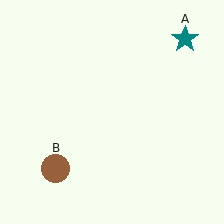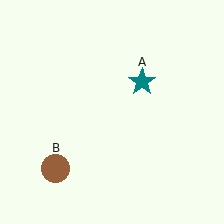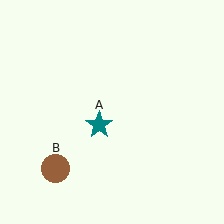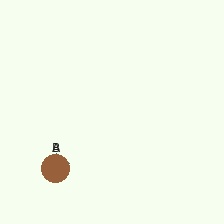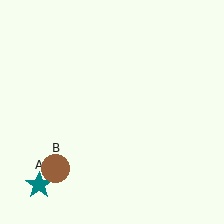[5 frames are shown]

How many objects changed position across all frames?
1 object changed position: teal star (object A).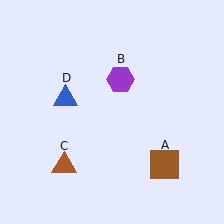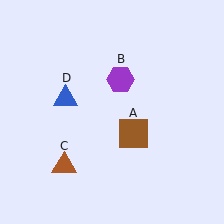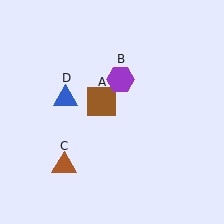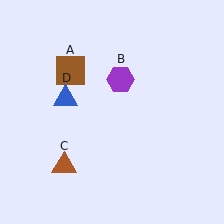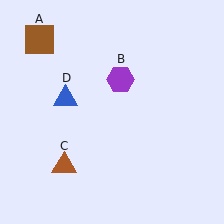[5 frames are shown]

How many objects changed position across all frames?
1 object changed position: brown square (object A).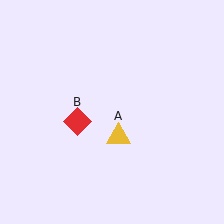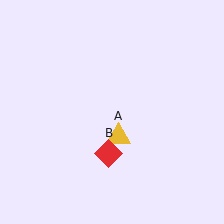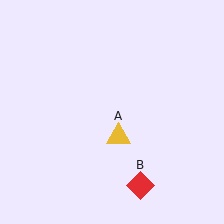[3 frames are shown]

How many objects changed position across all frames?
1 object changed position: red diamond (object B).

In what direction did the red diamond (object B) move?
The red diamond (object B) moved down and to the right.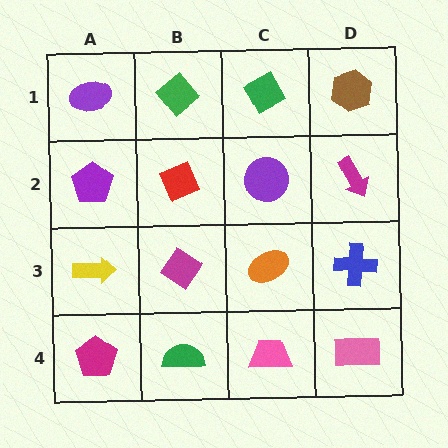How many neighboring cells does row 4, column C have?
3.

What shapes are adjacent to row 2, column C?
A green diamond (row 1, column C), an orange ellipse (row 3, column C), a red diamond (row 2, column B), a magenta arrow (row 2, column D).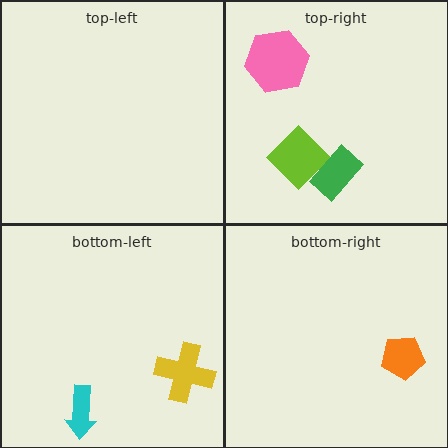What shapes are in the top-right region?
The pink hexagon, the lime diamond, the green rectangle.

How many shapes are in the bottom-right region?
1.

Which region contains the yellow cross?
The bottom-left region.